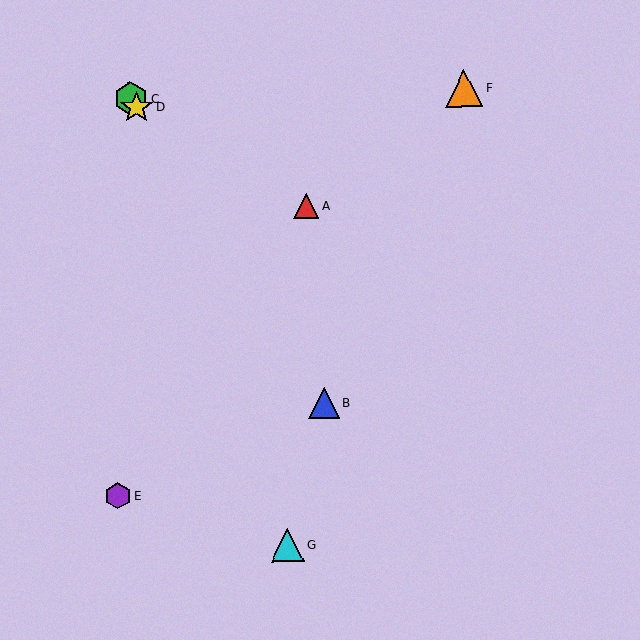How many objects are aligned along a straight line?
3 objects (B, C, D) are aligned along a straight line.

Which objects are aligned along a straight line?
Objects B, C, D are aligned along a straight line.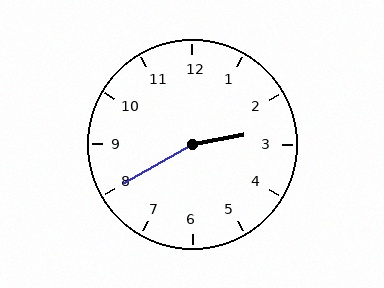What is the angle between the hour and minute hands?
Approximately 160 degrees.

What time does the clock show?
2:40.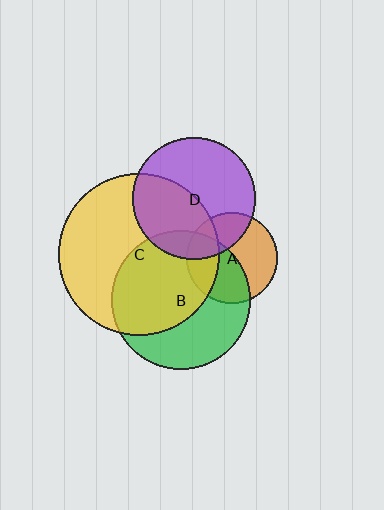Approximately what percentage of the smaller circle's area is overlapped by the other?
Approximately 55%.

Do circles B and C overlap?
Yes.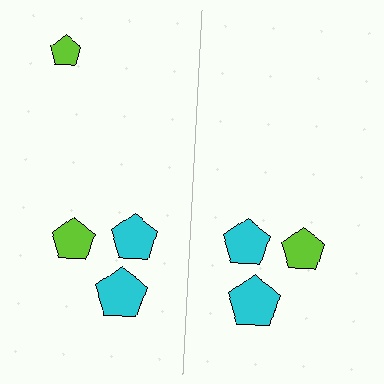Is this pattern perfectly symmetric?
No, the pattern is not perfectly symmetric. A lime pentagon is missing from the right side.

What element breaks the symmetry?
A lime pentagon is missing from the right side.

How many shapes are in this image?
There are 7 shapes in this image.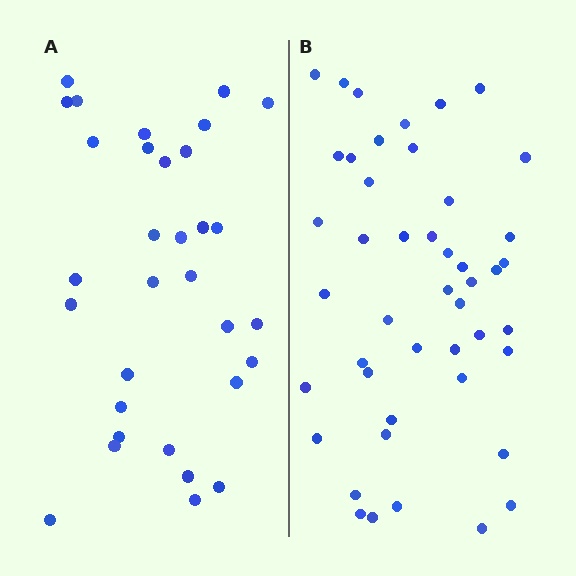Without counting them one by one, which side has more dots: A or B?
Region B (the right region) has more dots.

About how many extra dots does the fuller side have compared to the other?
Region B has approximately 15 more dots than region A.